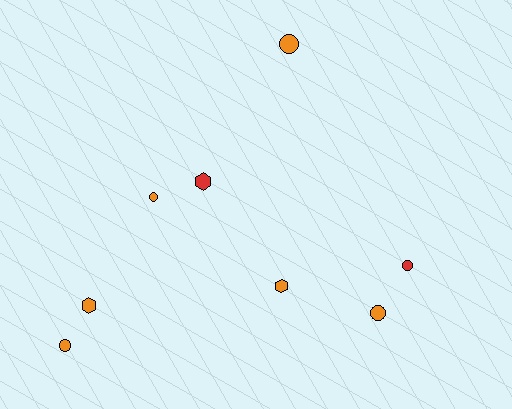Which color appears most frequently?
Orange, with 6 objects.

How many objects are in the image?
There are 8 objects.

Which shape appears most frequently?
Circle, with 5 objects.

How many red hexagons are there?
There is 1 red hexagon.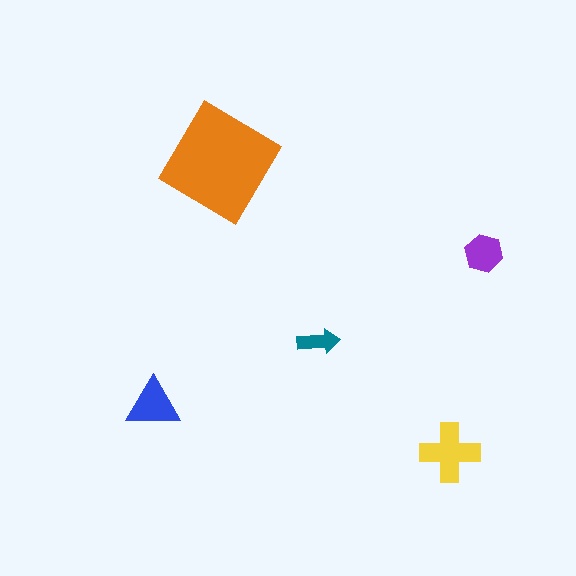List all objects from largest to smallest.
The orange diamond, the yellow cross, the blue triangle, the purple hexagon, the teal arrow.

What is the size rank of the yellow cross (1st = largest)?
2nd.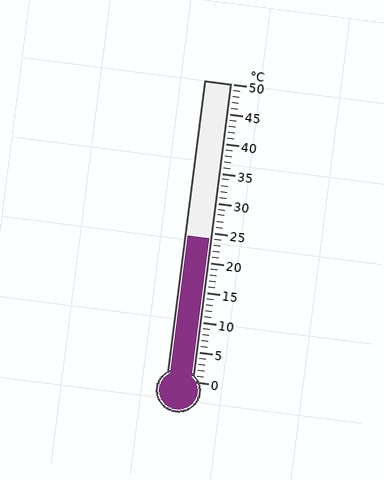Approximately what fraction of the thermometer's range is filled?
The thermometer is filled to approximately 50% of its range.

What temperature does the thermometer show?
The thermometer shows approximately 24°C.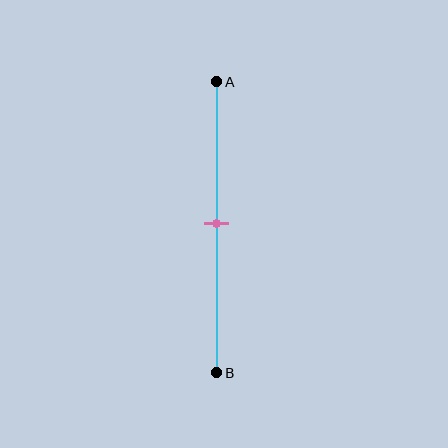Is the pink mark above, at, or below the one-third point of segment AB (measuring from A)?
The pink mark is below the one-third point of segment AB.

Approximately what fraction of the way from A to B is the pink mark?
The pink mark is approximately 50% of the way from A to B.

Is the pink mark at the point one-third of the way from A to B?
No, the mark is at about 50% from A, not at the 33% one-third point.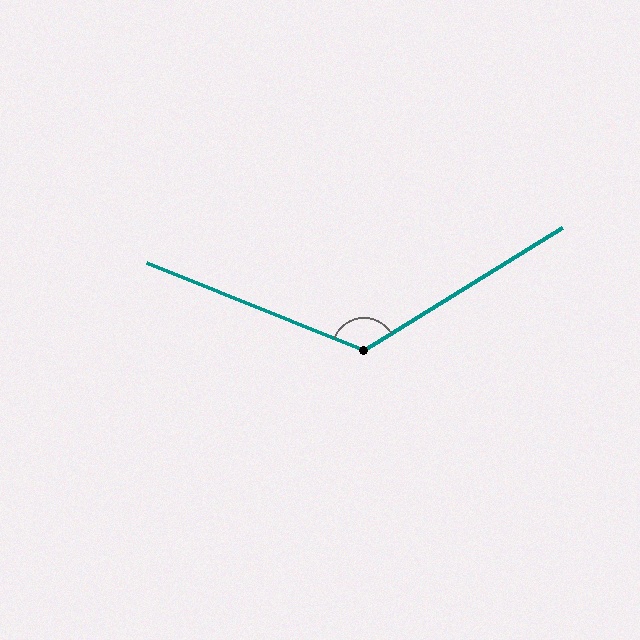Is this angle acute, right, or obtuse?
It is obtuse.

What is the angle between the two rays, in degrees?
Approximately 126 degrees.